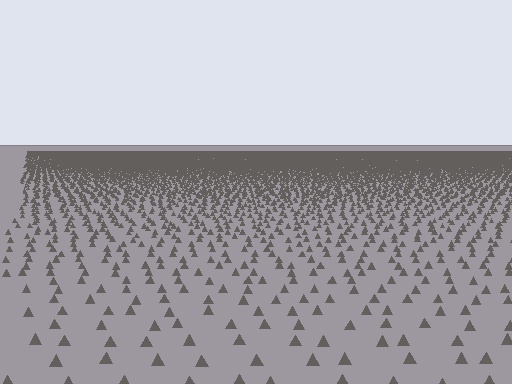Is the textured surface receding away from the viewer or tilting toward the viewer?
The surface is receding away from the viewer. Texture elements get smaller and denser toward the top.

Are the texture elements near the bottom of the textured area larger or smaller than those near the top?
Larger. Near the bottom, elements are closer to the viewer and appear at a bigger on-screen size.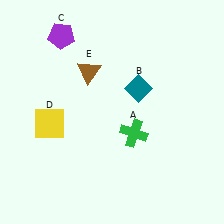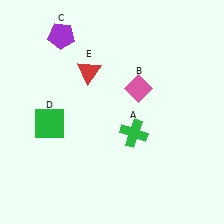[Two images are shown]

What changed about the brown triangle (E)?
In Image 1, E is brown. In Image 2, it changed to red.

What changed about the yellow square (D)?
In Image 1, D is yellow. In Image 2, it changed to green.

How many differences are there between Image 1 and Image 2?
There are 3 differences between the two images.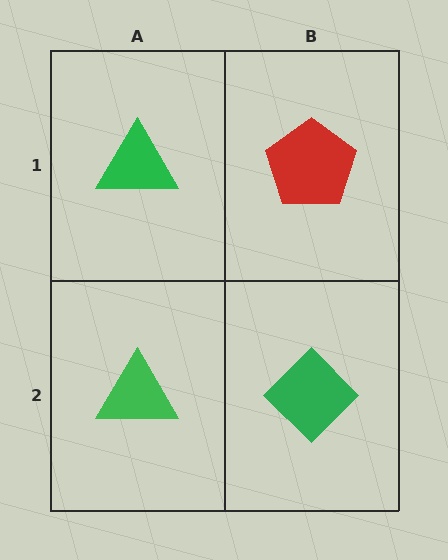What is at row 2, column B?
A green diamond.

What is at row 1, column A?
A green triangle.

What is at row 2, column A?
A green triangle.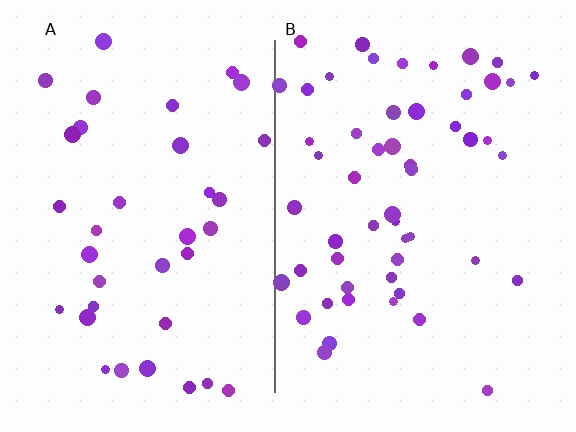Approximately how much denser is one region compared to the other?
Approximately 1.5× — region B over region A.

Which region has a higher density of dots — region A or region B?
B (the right).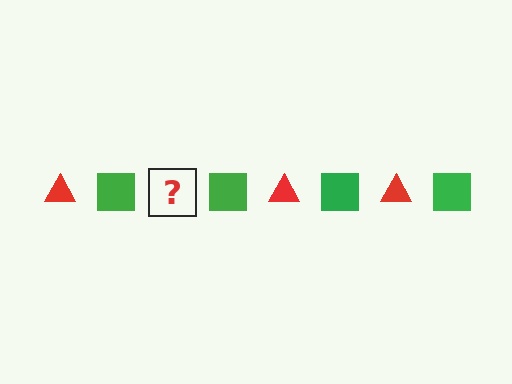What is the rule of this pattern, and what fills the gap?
The rule is that the pattern alternates between red triangle and green square. The gap should be filled with a red triangle.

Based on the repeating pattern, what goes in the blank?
The blank should be a red triangle.